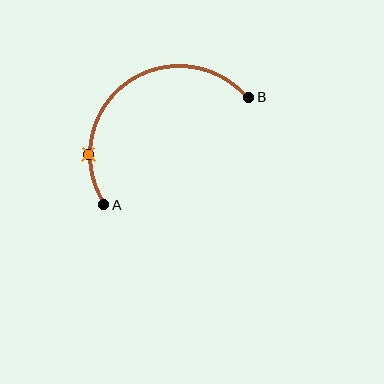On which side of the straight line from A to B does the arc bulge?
The arc bulges above and to the left of the straight line connecting A and B.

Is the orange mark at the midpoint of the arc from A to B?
No. The orange mark lies on the arc but is closer to endpoint A. The arc midpoint would be at the point on the curve equidistant along the arc from both A and B.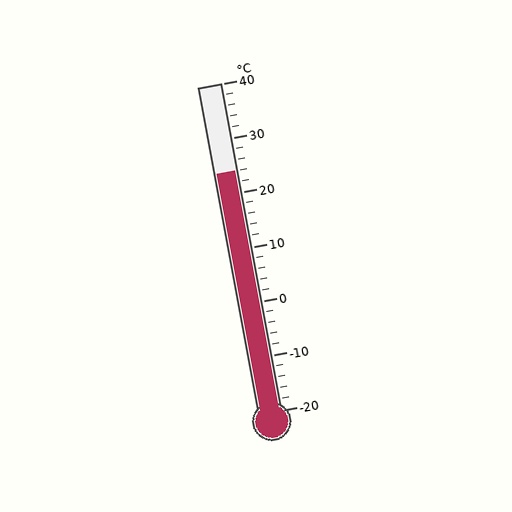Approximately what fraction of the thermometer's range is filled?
The thermometer is filled to approximately 75% of its range.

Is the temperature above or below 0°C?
The temperature is above 0°C.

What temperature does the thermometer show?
The thermometer shows approximately 24°C.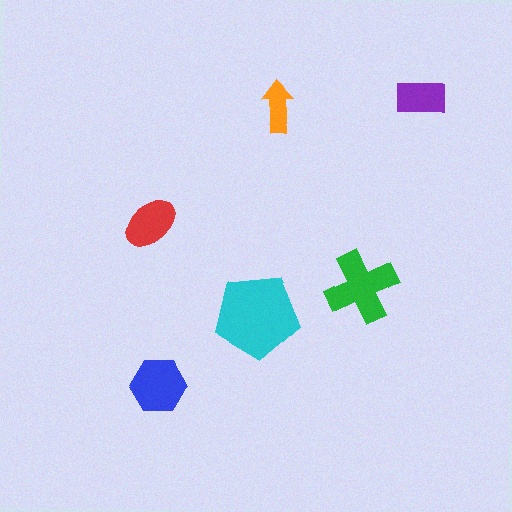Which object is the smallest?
The orange arrow.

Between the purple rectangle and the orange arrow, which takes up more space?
The purple rectangle.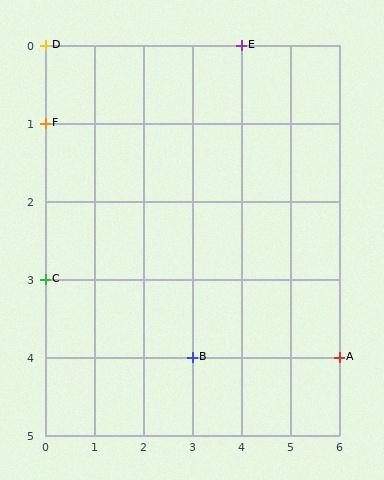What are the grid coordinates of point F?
Point F is at grid coordinates (0, 1).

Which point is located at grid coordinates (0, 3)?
Point C is at (0, 3).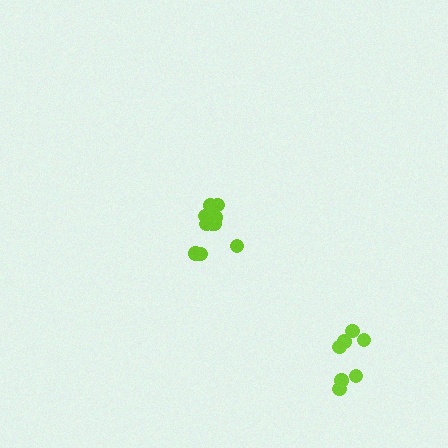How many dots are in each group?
Group 1: 10 dots, Group 2: 8 dots (18 total).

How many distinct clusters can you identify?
There are 2 distinct clusters.